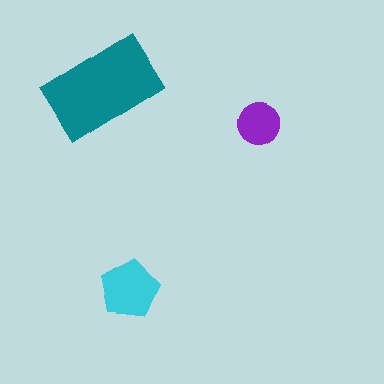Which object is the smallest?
The purple circle.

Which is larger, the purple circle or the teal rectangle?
The teal rectangle.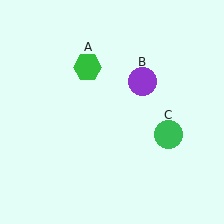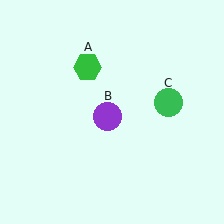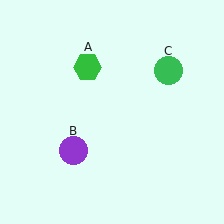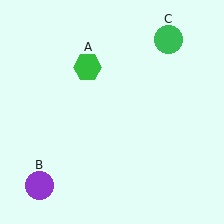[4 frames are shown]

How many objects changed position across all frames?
2 objects changed position: purple circle (object B), green circle (object C).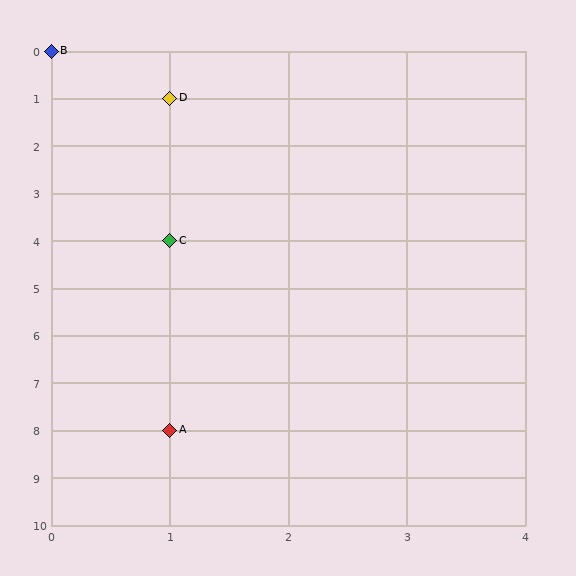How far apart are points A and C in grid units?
Points A and C are 4 rows apart.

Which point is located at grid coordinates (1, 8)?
Point A is at (1, 8).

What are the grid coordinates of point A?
Point A is at grid coordinates (1, 8).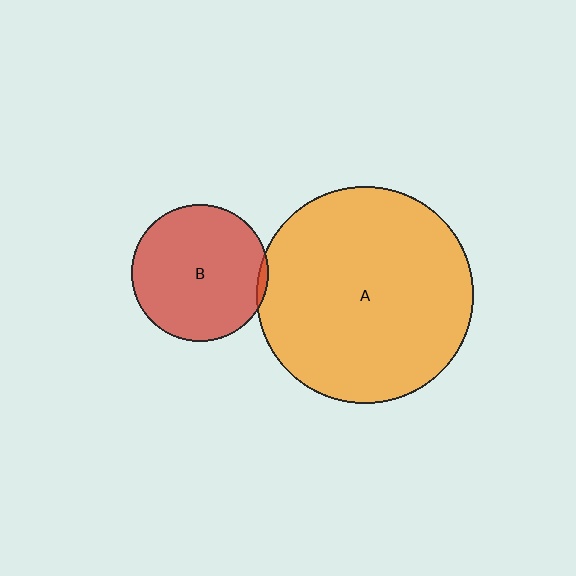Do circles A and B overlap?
Yes.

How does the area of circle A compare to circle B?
Approximately 2.5 times.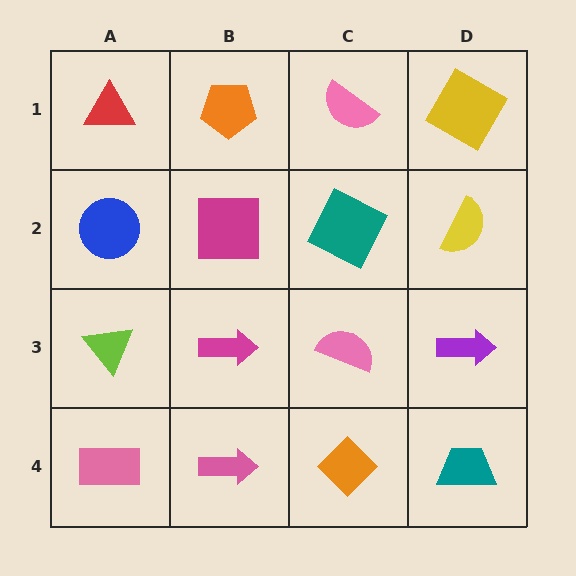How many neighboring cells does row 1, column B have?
3.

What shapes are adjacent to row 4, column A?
A lime triangle (row 3, column A), a pink arrow (row 4, column B).